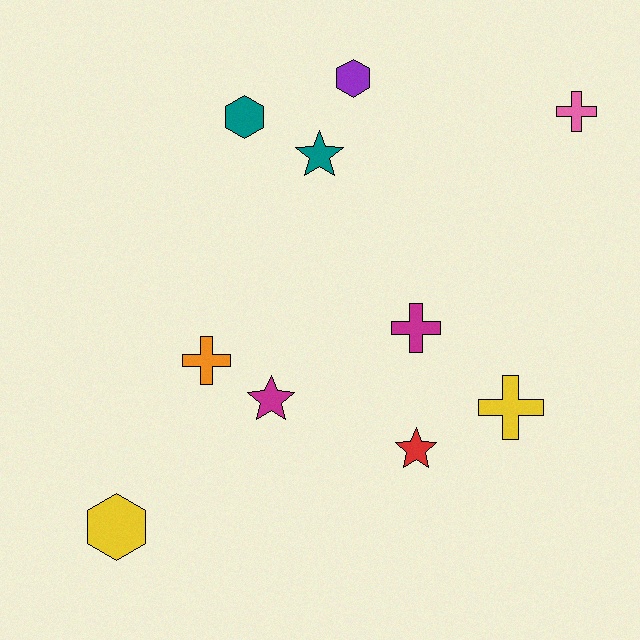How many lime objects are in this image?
There are no lime objects.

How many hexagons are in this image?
There are 3 hexagons.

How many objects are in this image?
There are 10 objects.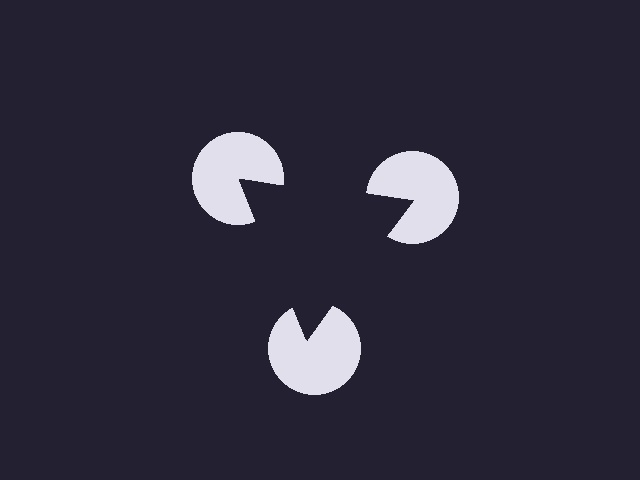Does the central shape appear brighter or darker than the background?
It typically appears slightly darker than the background, even though no actual brightness change is drawn.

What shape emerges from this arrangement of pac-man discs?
An illusory triangle — its edges are inferred from the aligned wedge cuts in the pac-man discs, not physically drawn.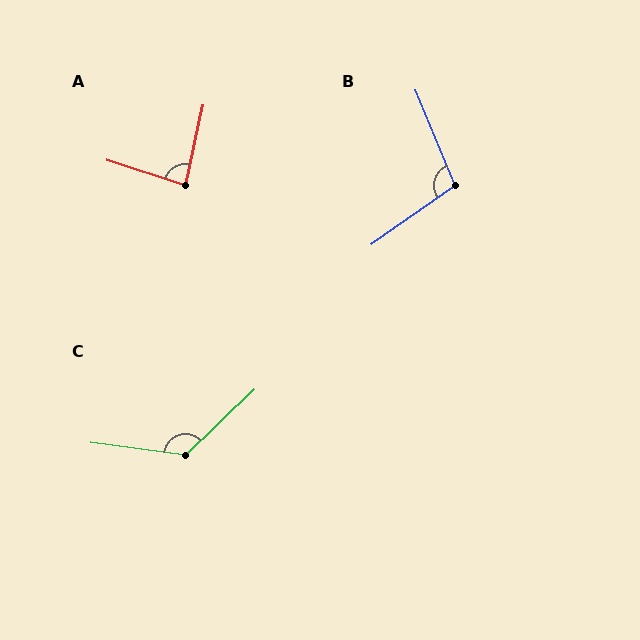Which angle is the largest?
C, at approximately 129 degrees.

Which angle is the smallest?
A, at approximately 84 degrees.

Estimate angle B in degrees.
Approximately 103 degrees.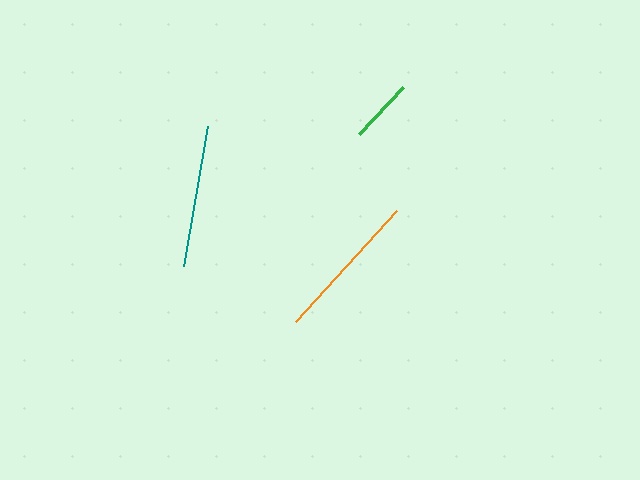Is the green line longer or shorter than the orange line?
The orange line is longer than the green line.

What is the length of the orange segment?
The orange segment is approximately 150 pixels long.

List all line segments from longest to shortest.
From longest to shortest: orange, teal, green.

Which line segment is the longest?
The orange line is the longest at approximately 150 pixels.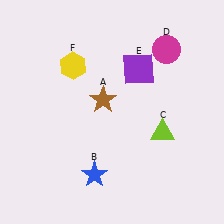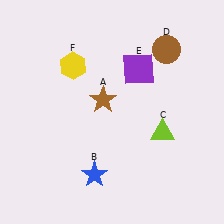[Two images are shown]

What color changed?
The circle (D) changed from magenta in Image 1 to brown in Image 2.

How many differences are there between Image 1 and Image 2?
There is 1 difference between the two images.